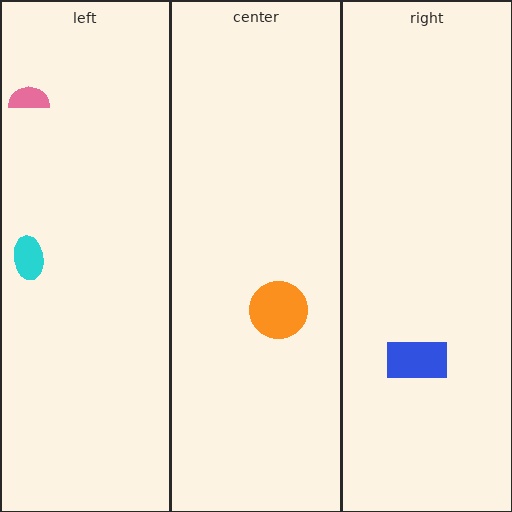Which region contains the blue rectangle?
The right region.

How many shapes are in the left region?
2.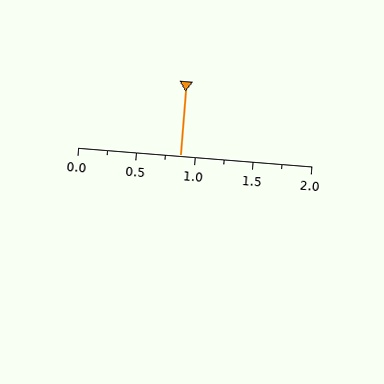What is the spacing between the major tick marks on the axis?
The major ticks are spaced 0.5 apart.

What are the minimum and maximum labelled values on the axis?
The axis runs from 0.0 to 2.0.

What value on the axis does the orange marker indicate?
The marker indicates approximately 0.88.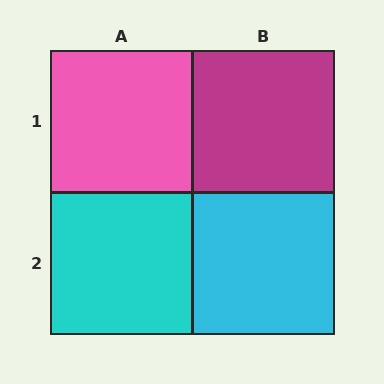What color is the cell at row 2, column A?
Cyan.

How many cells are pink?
1 cell is pink.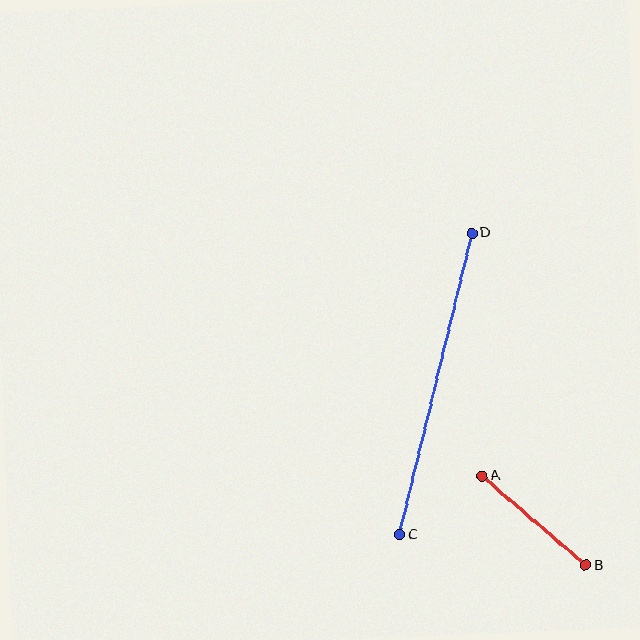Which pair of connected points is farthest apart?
Points C and D are farthest apart.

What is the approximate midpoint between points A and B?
The midpoint is at approximately (534, 521) pixels.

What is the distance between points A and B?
The distance is approximately 137 pixels.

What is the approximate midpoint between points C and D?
The midpoint is at approximately (436, 384) pixels.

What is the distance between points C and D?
The distance is approximately 310 pixels.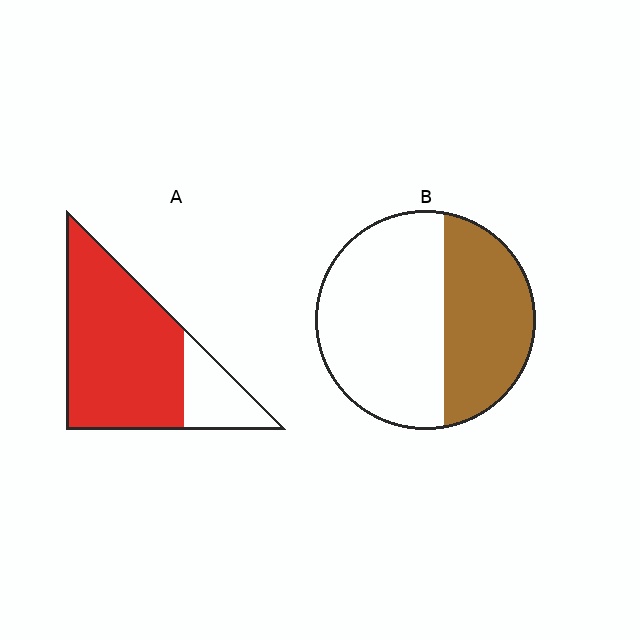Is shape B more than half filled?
No.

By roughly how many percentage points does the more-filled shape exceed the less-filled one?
By roughly 40 percentage points (A over B).